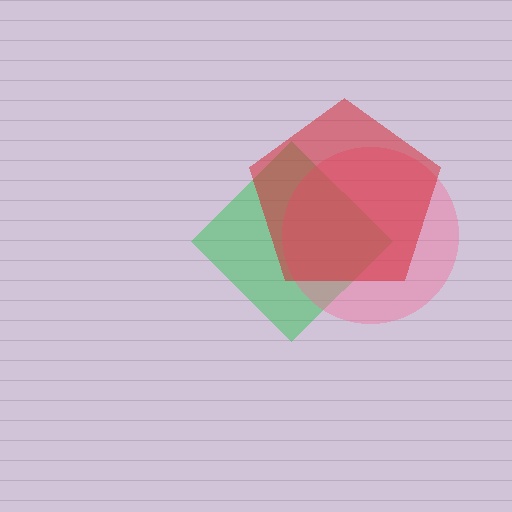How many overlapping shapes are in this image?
There are 3 overlapping shapes in the image.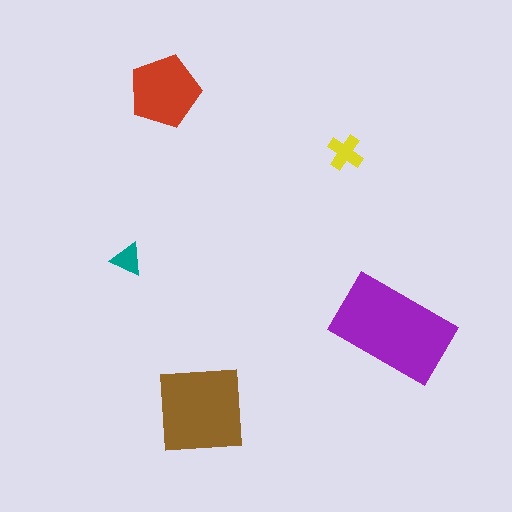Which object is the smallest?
The teal triangle.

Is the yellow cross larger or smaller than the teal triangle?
Larger.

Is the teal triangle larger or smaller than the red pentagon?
Smaller.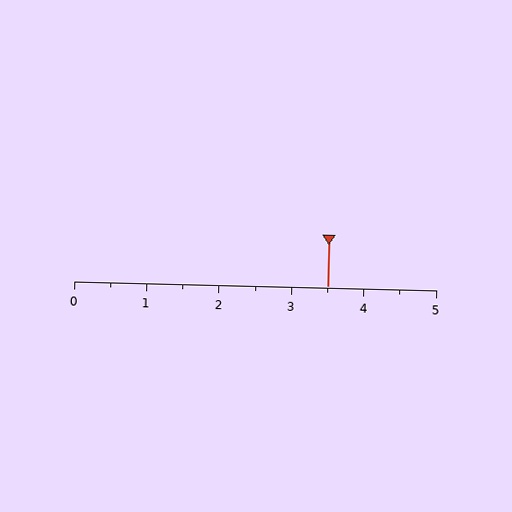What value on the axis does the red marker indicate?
The marker indicates approximately 3.5.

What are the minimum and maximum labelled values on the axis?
The axis runs from 0 to 5.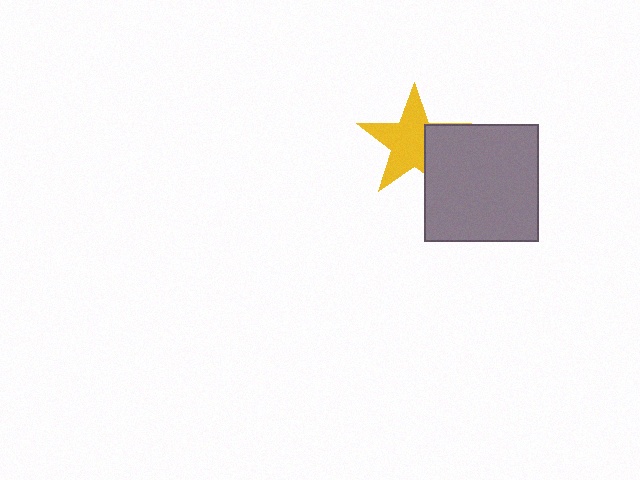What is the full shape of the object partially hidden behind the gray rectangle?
The partially hidden object is a yellow star.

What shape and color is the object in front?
The object in front is a gray rectangle.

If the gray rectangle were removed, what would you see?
You would see the complete yellow star.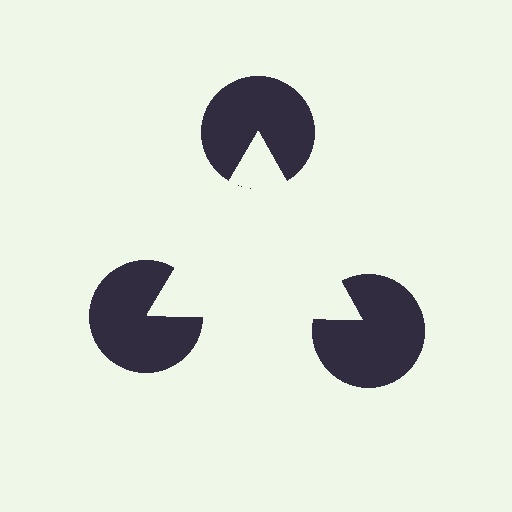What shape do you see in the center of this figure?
An illusory triangle — its edges are inferred from the aligned wedge cuts in the pac-man discs, not physically drawn.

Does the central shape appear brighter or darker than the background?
It typically appears slightly brighter than the background, even though no actual brightness change is drawn.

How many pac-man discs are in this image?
There are 3 — one at each vertex of the illusory triangle.